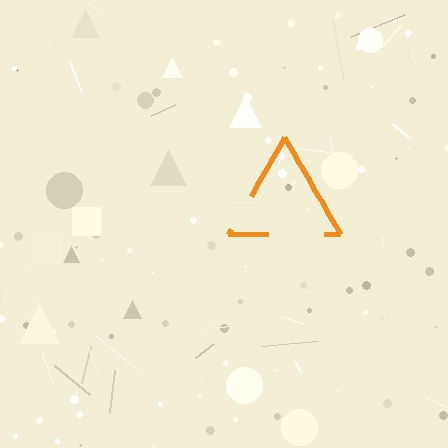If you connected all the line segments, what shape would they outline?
They would outline a triangle.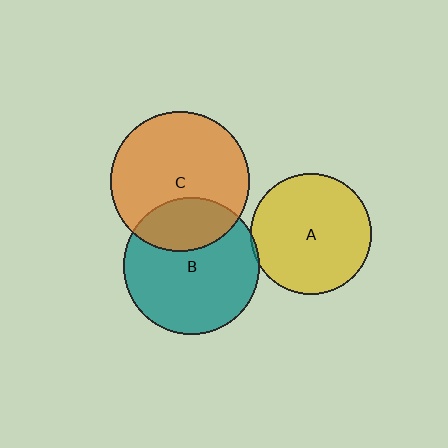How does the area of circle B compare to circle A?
Approximately 1.3 times.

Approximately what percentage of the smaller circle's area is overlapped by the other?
Approximately 25%.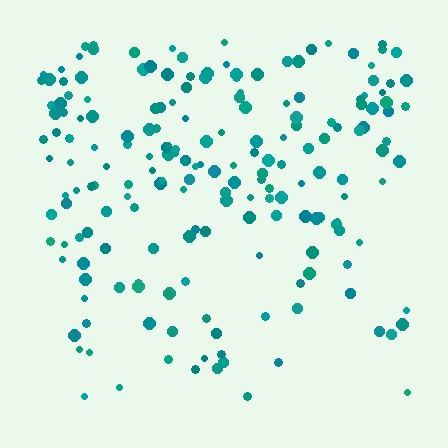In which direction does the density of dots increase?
From bottom to top, with the top side densest.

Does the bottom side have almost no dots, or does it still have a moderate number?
Still a moderate number, just noticeably fewer than the top.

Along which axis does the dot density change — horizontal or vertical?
Vertical.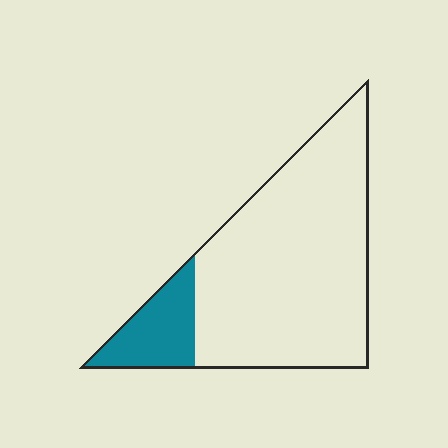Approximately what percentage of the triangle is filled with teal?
Approximately 15%.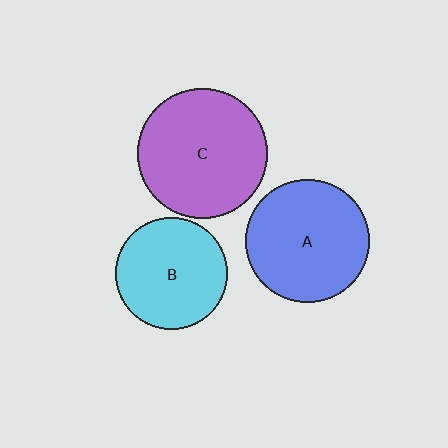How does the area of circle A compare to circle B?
Approximately 1.2 times.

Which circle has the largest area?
Circle C (purple).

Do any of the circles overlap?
No, none of the circles overlap.